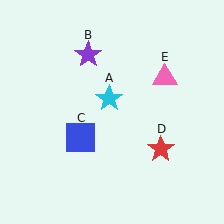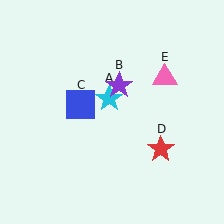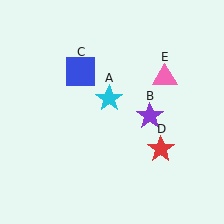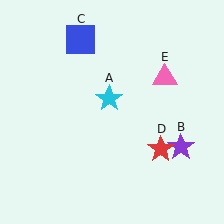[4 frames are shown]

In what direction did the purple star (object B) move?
The purple star (object B) moved down and to the right.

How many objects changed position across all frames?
2 objects changed position: purple star (object B), blue square (object C).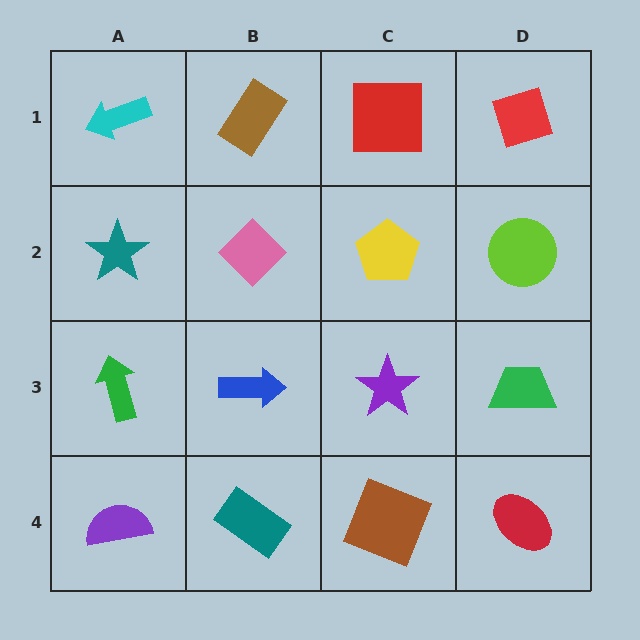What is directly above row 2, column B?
A brown rectangle.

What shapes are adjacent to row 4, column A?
A green arrow (row 3, column A), a teal rectangle (row 4, column B).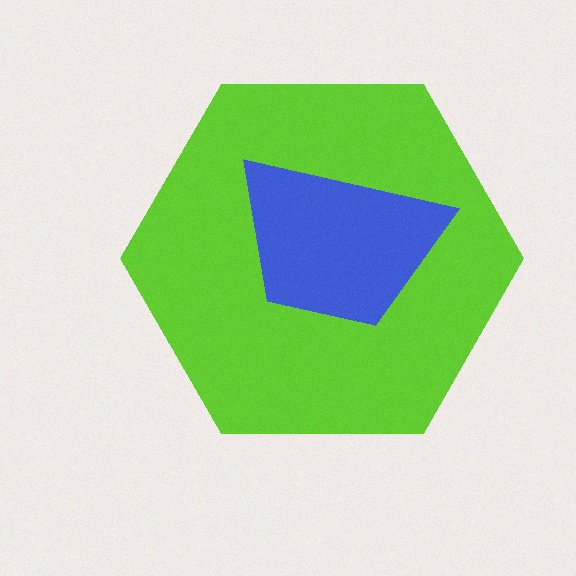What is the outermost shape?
The lime hexagon.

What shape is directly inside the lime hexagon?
The blue trapezoid.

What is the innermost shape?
The blue trapezoid.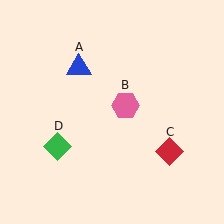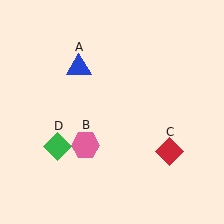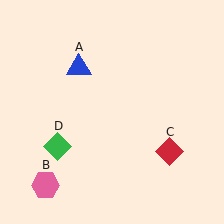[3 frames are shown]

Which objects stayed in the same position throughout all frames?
Blue triangle (object A) and red diamond (object C) and green diamond (object D) remained stationary.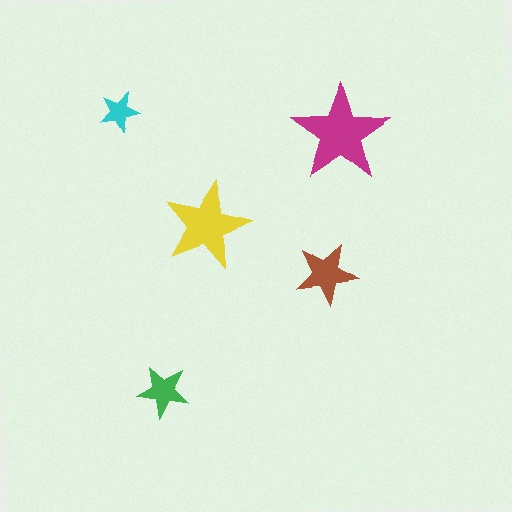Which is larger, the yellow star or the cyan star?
The yellow one.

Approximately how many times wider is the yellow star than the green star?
About 1.5 times wider.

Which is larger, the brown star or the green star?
The brown one.